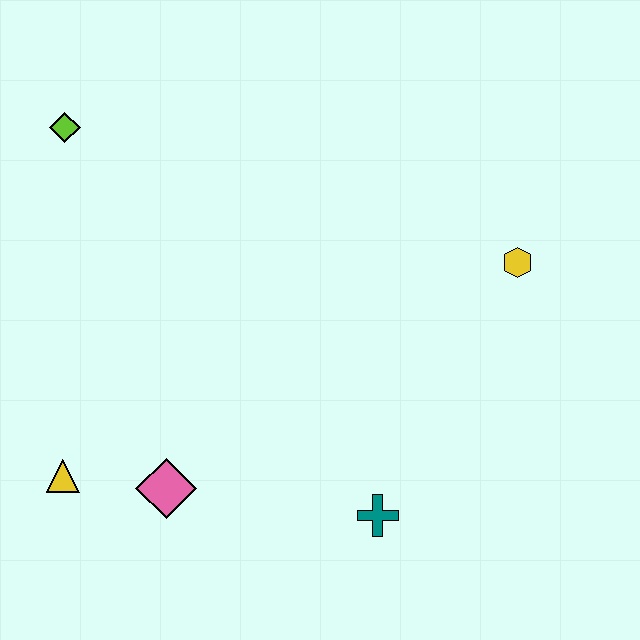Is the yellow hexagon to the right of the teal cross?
Yes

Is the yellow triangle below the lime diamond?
Yes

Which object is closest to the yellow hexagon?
The teal cross is closest to the yellow hexagon.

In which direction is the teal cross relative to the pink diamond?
The teal cross is to the right of the pink diamond.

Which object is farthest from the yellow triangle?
The yellow hexagon is farthest from the yellow triangle.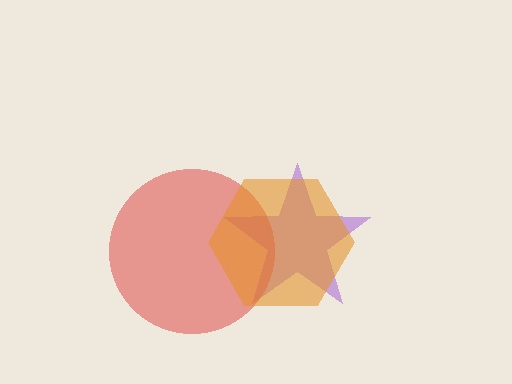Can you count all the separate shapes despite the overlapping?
Yes, there are 3 separate shapes.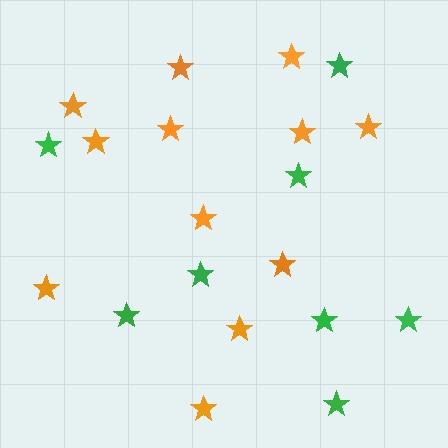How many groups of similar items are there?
There are 2 groups: one group of orange stars (12) and one group of green stars (8).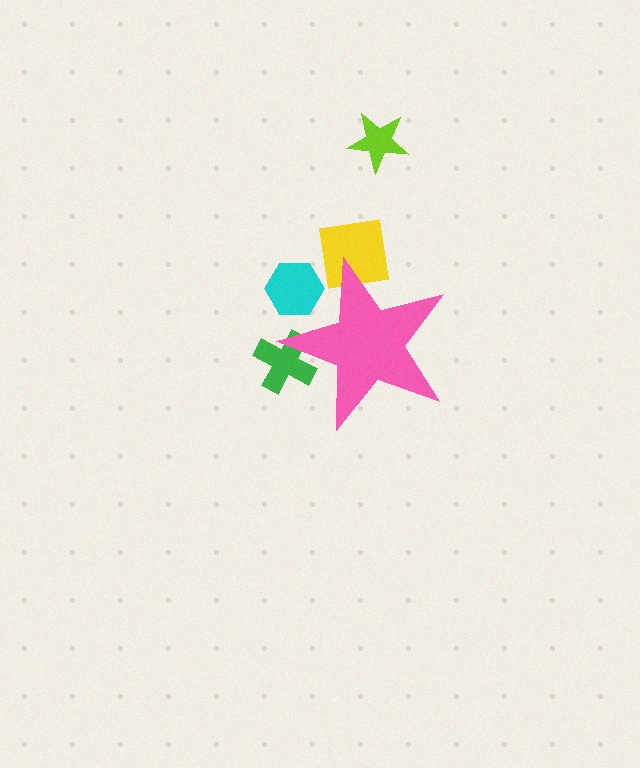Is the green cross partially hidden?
Yes, the green cross is partially hidden behind the pink star.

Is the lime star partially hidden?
No, the lime star is fully visible.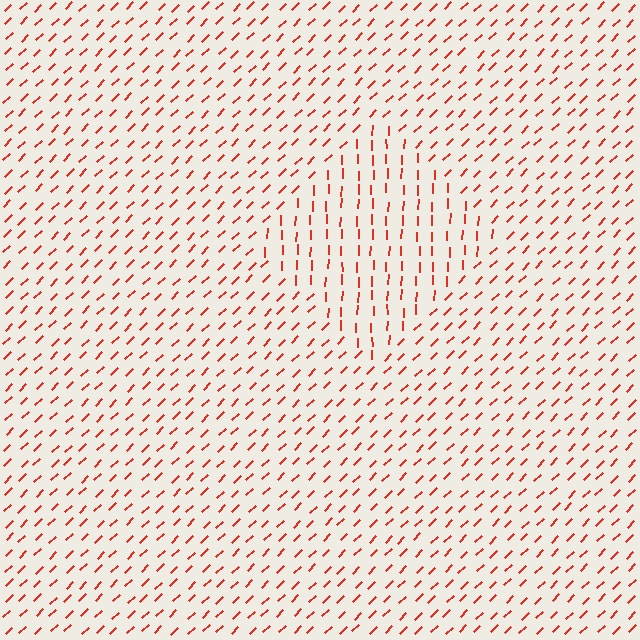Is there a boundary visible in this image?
Yes, there is a texture boundary formed by a change in line orientation.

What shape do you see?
I see a diamond.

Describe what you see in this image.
The image is filled with small red line segments. A diamond region in the image has lines oriented differently from the surrounding lines, creating a visible texture boundary.